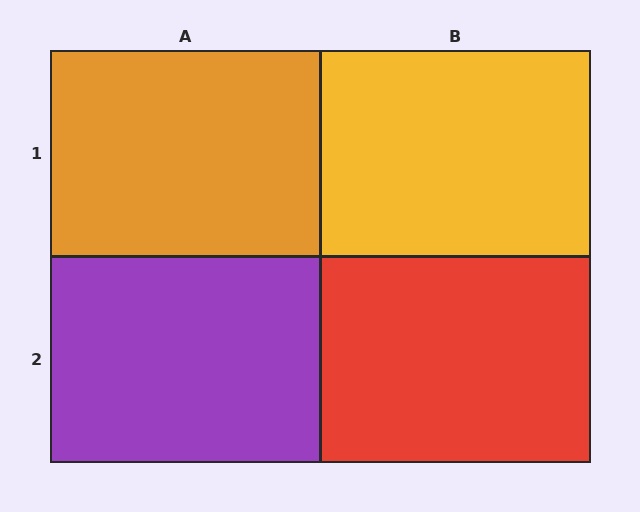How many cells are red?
1 cell is red.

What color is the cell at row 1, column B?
Yellow.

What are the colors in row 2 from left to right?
Purple, red.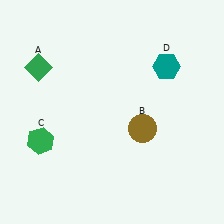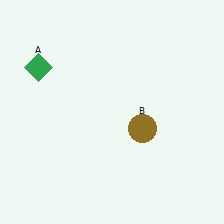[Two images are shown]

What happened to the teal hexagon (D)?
The teal hexagon (D) was removed in Image 2. It was in the top-right area of Image 1.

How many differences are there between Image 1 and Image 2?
There are 2 differences between the two images.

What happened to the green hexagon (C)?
The green hexagon (C) was removed in Image 2. It was in the bottom-left area of Image 1.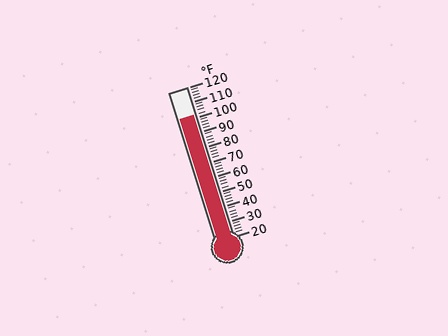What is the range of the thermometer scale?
The thermometer scale ranges from 20°F to 120°F.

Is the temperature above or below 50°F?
The temperature is above 50°F.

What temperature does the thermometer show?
The thermometer shows approximately 102°F.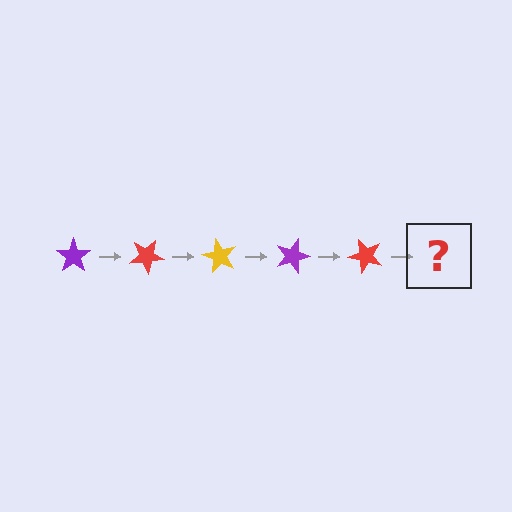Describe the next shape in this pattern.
It should be a yellow star, rotated 150 degrees from the start.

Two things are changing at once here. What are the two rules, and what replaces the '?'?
The two rules are that it rotates 30 degrees each step and the color cycles through purple, red, and yellow. The '?' should be a yellow star, rotated 150 degrees from the start.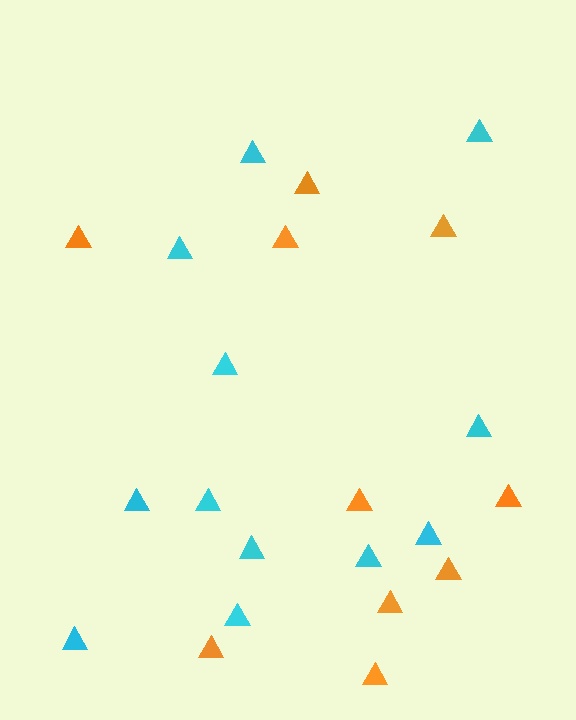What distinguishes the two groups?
There are 2 groups: one group of orange triangles (10) and one group of cyan triangles (12).